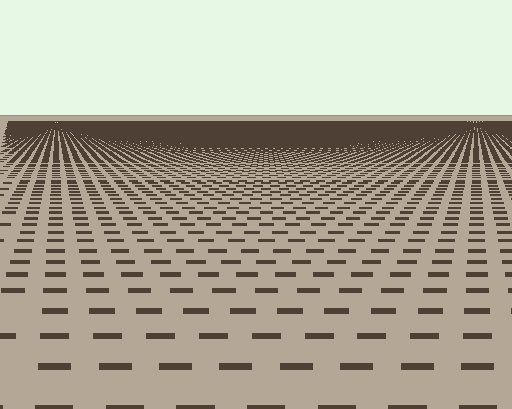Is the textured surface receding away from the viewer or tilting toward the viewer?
The surface is receding away from the viewer. Texture elements get smaller and denser toward the top.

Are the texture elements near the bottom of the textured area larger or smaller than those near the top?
Larger. Near the bottom, elements are closer to the viewer and appear at a bigger on-screen size.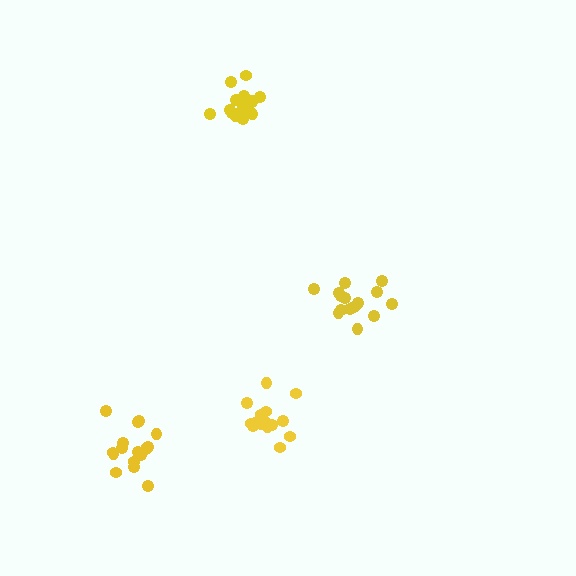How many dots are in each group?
Group 1: 16 dots, Group 2: 20 dots, Group 3: 17 dots, Group 4: 16 dots (69 total).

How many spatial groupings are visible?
There are 4 spatial groupings.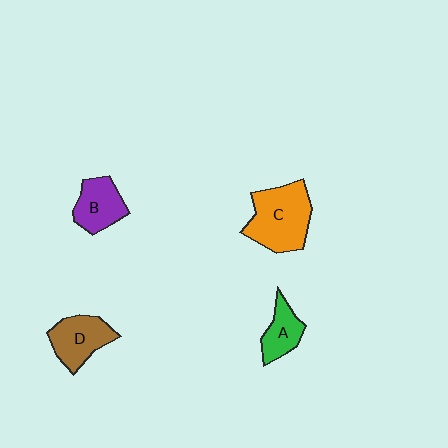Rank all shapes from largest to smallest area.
From largest to smallest: C (orange), D (brown), B (purple), A (green).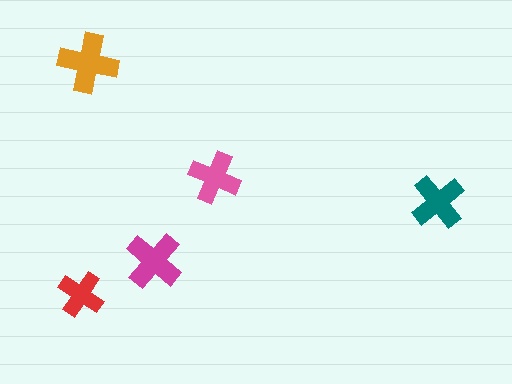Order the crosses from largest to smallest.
the orange one, the magenta one, the teal one, the pink one, the red one.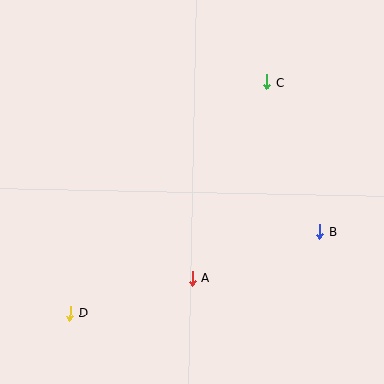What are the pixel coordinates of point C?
Point C is at (267, 82).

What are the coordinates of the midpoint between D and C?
The midpoint between D and C is at (168, 198).